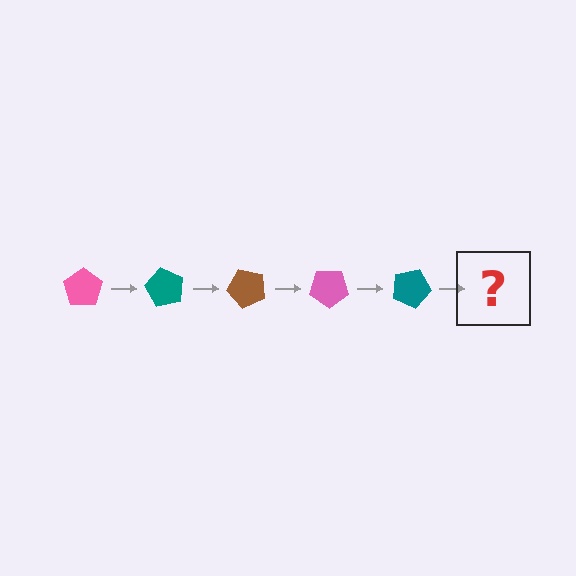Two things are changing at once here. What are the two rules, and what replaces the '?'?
The two rules are that it rotates 60 degrees each step and the color cycles through pink, teal, and brown. The '?' should be a brown pentagon, rotated 300 degrees from the start.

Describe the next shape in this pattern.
It should be a brown pentagon, rotated 300 degrees from the start.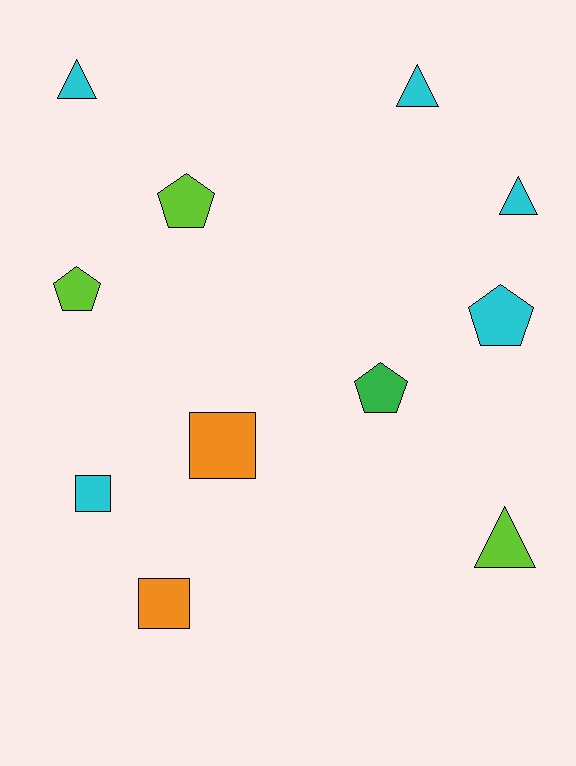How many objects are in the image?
There are 11 objects.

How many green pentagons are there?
There is 1 green pentagon.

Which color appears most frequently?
Cyan, with 5 objects.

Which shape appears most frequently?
Triangle, with 4 objects.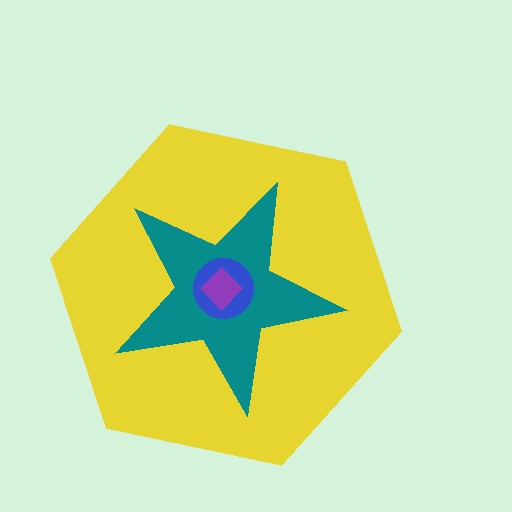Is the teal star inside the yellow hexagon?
Yes.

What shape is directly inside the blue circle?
The purple diamond.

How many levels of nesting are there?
4.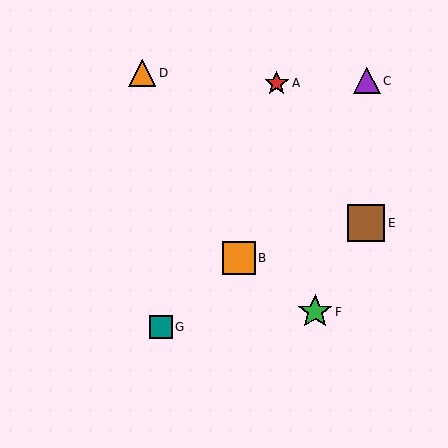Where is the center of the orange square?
The center of the orange square is at (239, 258).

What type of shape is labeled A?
Shape A is a red star.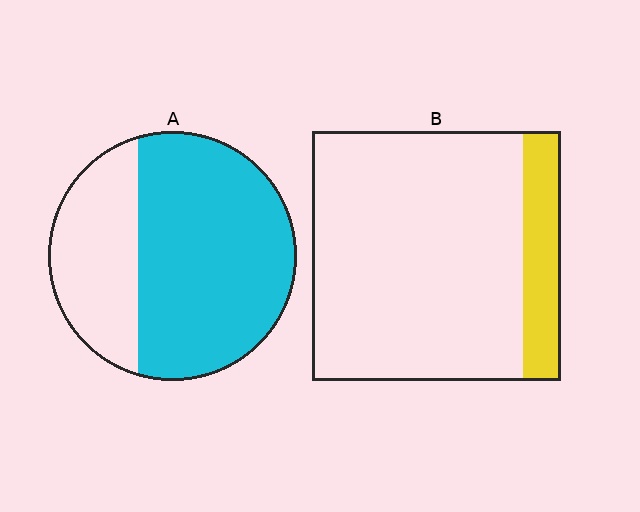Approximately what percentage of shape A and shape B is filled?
A is approximately 65% and B is approximately 15%.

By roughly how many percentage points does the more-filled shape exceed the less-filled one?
By roughly 50 percentage points (A over B).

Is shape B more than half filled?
No.